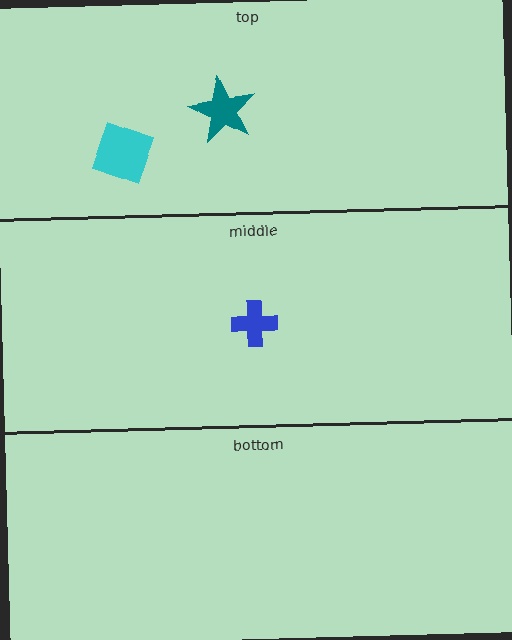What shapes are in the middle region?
The blue cross.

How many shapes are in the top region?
2.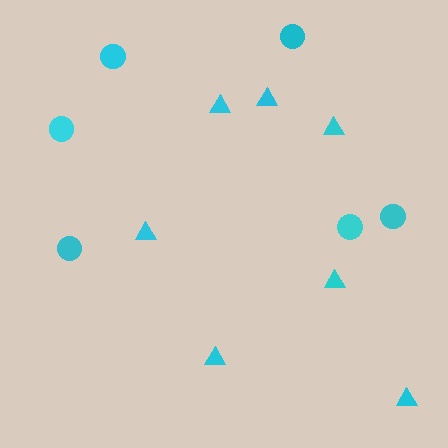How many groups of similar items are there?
There are 2 groups: one group of triangles (7) and one group of circles (6).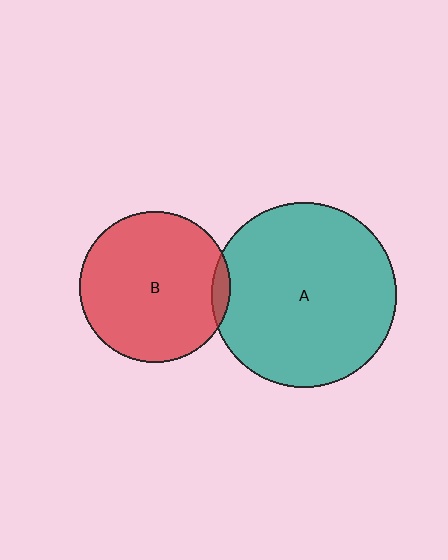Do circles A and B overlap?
Yes.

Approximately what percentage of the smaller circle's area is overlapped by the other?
Approximately 5%.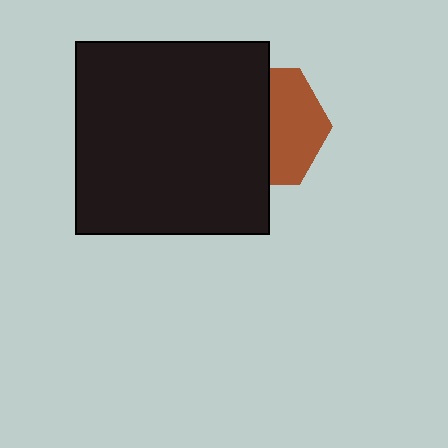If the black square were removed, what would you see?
You would see the complete brown hexagon.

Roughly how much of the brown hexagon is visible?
About half of it is visible (roughly 47%).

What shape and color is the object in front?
The object in front is a black square.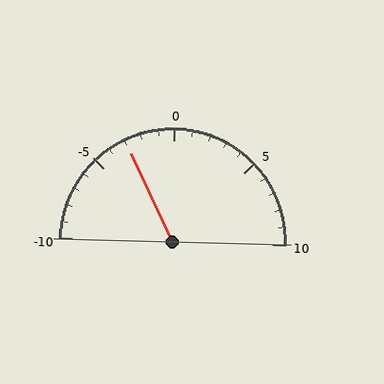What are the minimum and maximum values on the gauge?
The gauge ranges from -10 to 10.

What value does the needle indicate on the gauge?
The needle indicates approximately -3.